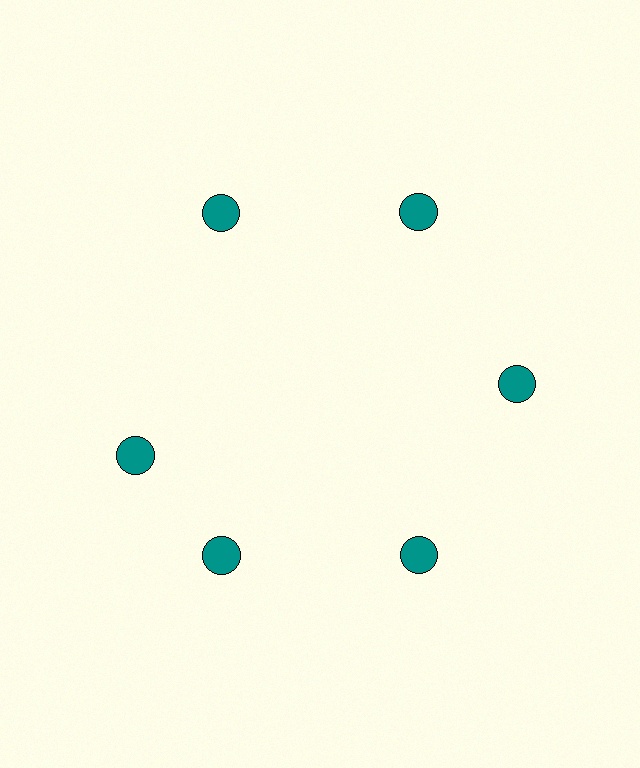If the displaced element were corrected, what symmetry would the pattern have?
It would have 6-fold rotational symmetry — the pattern would map onto itself every 60 degrees.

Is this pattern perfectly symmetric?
No. The 6 teal circles are arranged in a ring, but one element near the 9 o'clock position is rotated out of alignment along the ring, breaking the 6-fold rotational symmetry.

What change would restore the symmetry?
The symmetry would be restored by rotating it back into even spacing with its neighbors so that all 6 circles sit at equal angles and equal distance from the center.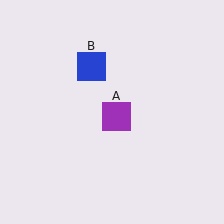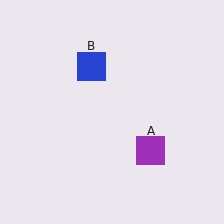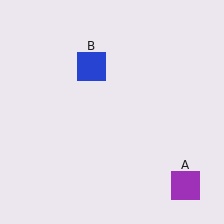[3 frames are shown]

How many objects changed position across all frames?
1 object changed position: purple square (object A).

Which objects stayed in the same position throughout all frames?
Blue square (object B) remained stationary.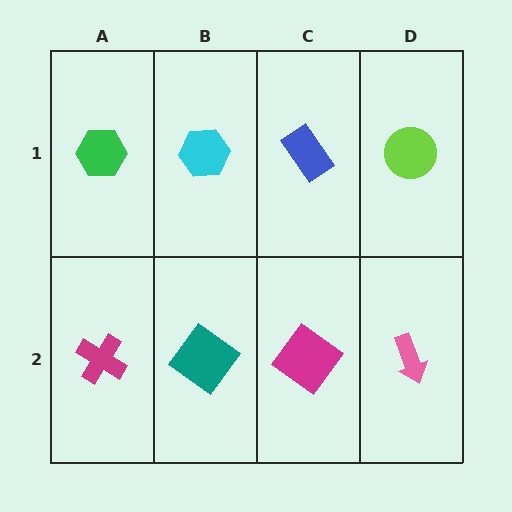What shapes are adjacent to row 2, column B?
A cyan hexagon (row 1, column B), a magenta cross (row 2, column A), a magenta diamond (row 2, column C).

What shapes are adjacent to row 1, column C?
A magenta diamond (row 2, column C), a cyan hexagon (row 1, column B), a lime circle (row 1, column D).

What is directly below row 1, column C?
A magenta diamond.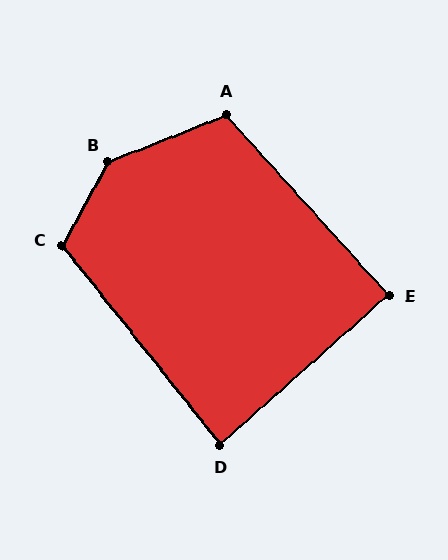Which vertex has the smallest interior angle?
D, at approximately 87 degrees.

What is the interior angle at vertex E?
Approximately 90 degrees (approximately right).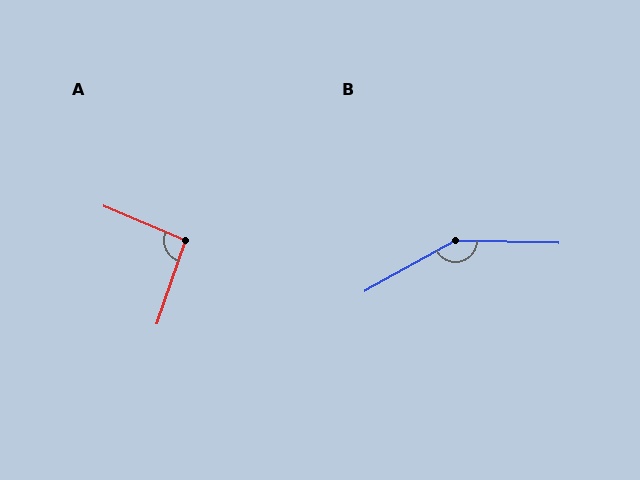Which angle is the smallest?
A, at approximately 94 degrees.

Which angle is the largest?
B, at approximately 149 degrees.